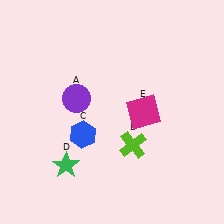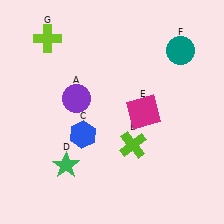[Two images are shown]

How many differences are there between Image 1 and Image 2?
There are 2 differences between the two images.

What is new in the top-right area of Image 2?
A teal circle (F) was added in the top-right area of Image 2.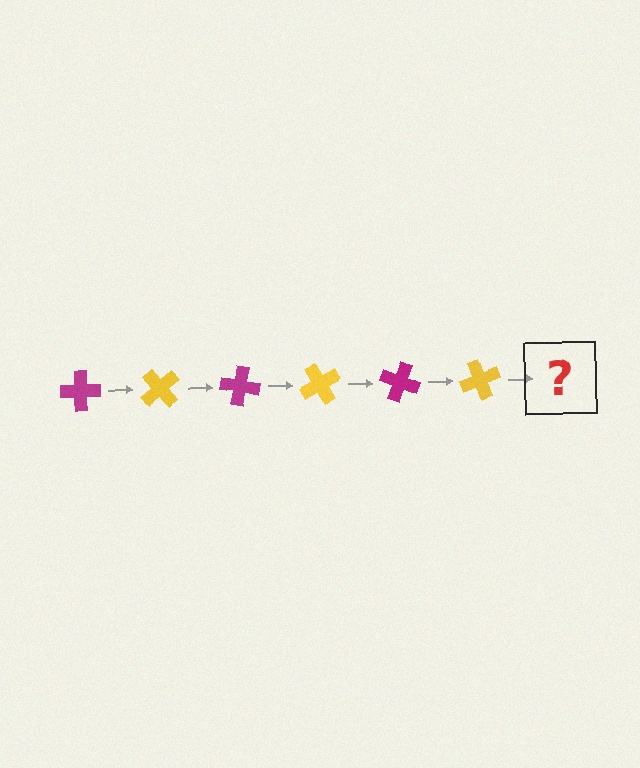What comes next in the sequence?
The next element should be a magenta cross, rotated 300 degrees from the start.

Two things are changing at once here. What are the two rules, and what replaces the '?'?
The two rules are that it rotates 50 degrees each step and the color cycles through magenta and yellow. The '?' should be a magenta cross, rotated 300 degrees from the start.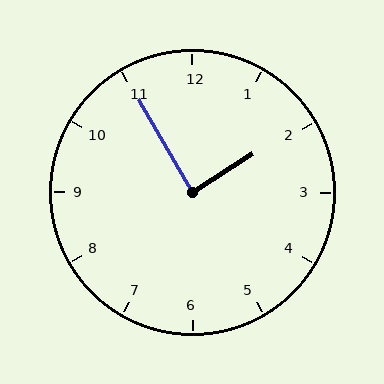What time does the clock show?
1:55.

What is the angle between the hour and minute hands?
Approximately 88 degrees.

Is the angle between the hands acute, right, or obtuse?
It is right.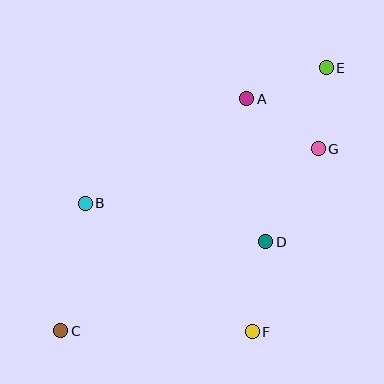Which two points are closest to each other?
Points E and G are closest to each other.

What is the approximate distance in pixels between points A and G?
The distance between A and G is approximately 87 pixels.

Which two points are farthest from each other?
Points C and E are farthest from each other.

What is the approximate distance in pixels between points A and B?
The distance between A and B is approximately 192 pixels.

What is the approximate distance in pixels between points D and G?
The distance between D and G is approximately 107 pixels.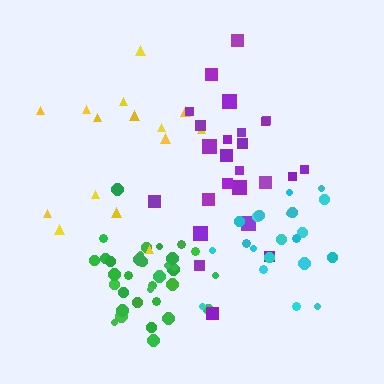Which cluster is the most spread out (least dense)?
Yellow.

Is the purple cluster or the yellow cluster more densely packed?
Purple.